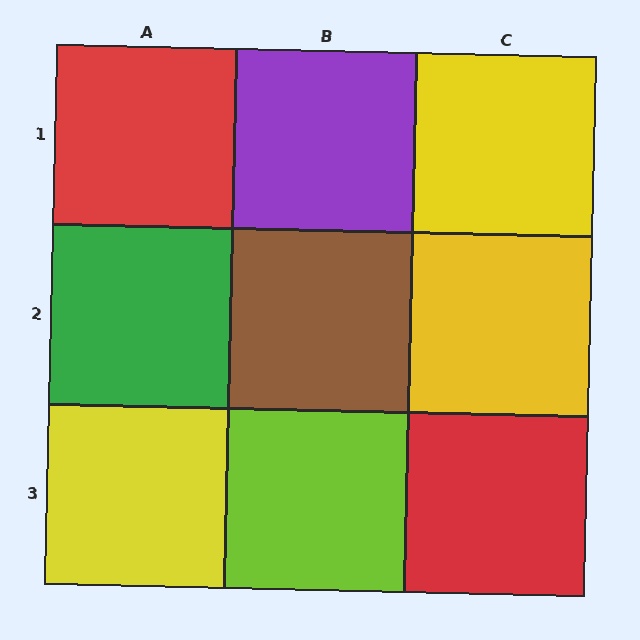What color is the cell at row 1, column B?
Purple.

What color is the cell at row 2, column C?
Yellow.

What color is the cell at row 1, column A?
Red.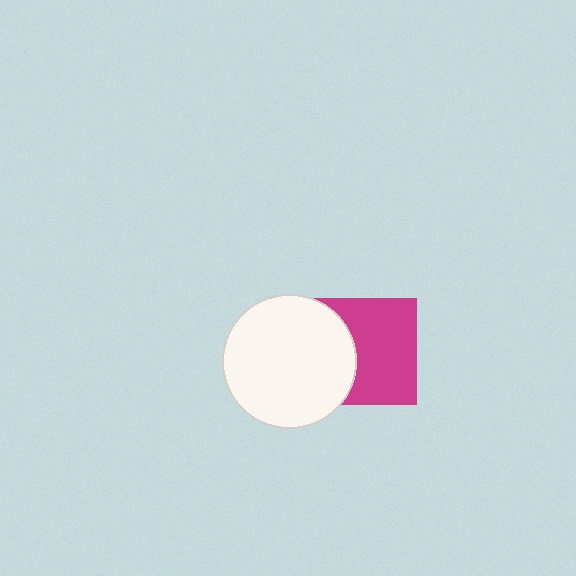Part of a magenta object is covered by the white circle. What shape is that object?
It is a square.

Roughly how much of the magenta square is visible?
About half of it is visible (roughly 65%).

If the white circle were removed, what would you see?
You would see the complete magenta square.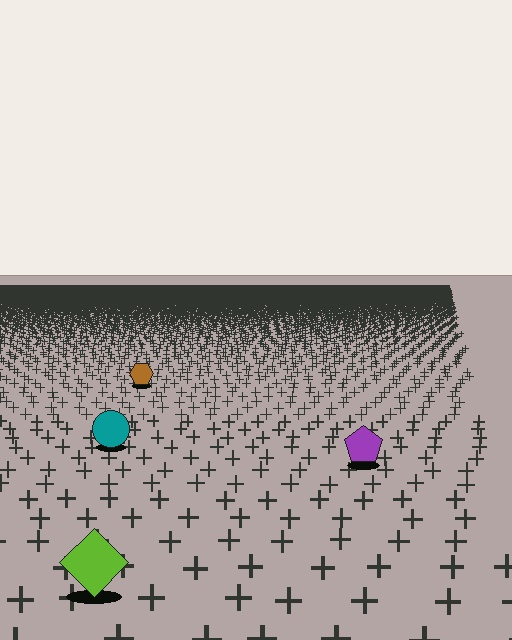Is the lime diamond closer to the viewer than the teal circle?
Yes. The lime diamond is closer — you can tell from the texture gradient: the ground texture is coarser near it.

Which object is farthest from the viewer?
The brown hexagon is farthest from the viewer. It appears smaller and the ground texture around it is denser.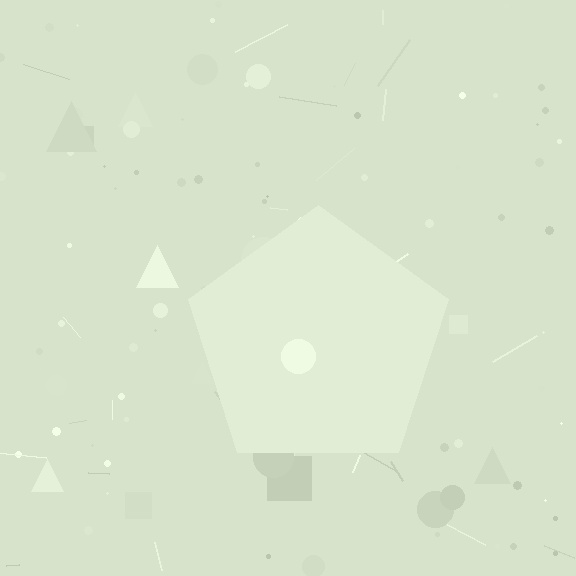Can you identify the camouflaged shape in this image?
The camouflaged shape is a pentagon.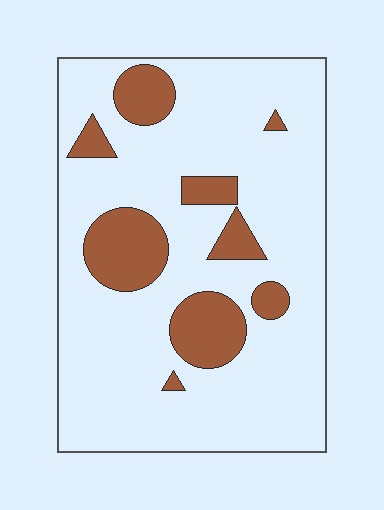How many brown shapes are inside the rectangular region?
9.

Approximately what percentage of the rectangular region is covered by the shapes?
Approximately 20%.